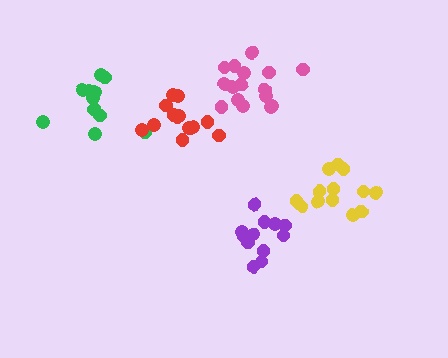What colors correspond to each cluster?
The clusters are colored: yellow, green, pink, purple, red.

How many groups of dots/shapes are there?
There are 5 groups.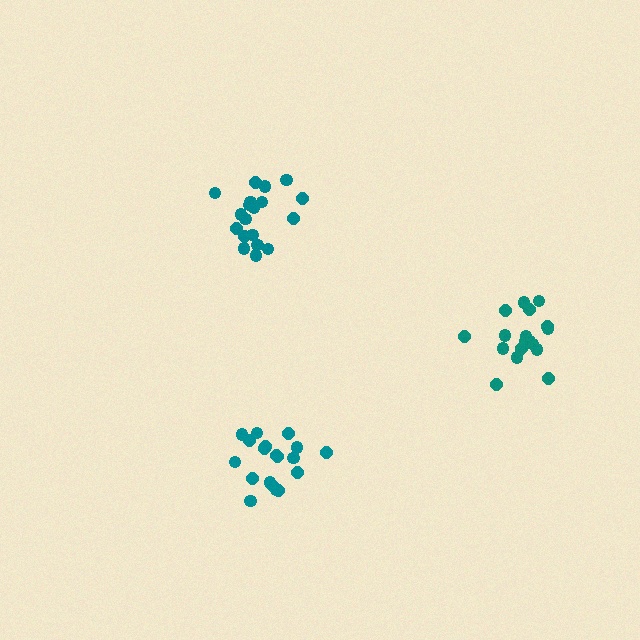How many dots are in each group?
Group 1: 19 dots, Group 2: 18 dots, Group 3: 19 dots (56 total).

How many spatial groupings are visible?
There are 3 spatial groupings.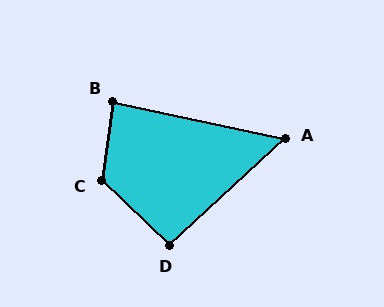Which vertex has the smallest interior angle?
A, at approximately 55 degrees.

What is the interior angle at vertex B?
Approximately 86 degrees (approximately right).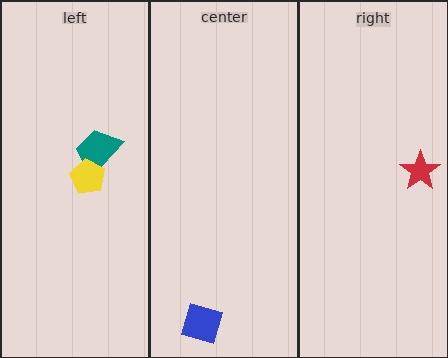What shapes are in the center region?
The blue diamond.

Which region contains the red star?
The right region.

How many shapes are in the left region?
2.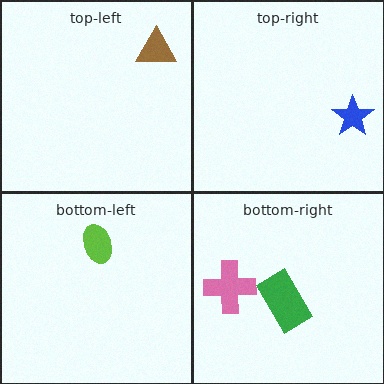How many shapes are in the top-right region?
1.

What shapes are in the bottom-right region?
The pink cross, the green rectangle.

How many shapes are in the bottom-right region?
2.